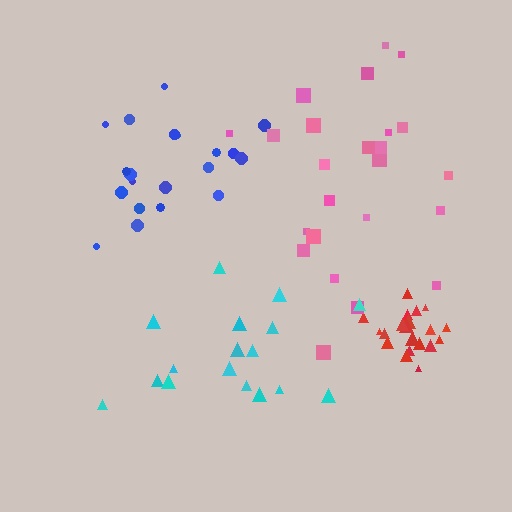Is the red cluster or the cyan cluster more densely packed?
Red.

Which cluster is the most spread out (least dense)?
Cyan.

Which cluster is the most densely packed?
Red.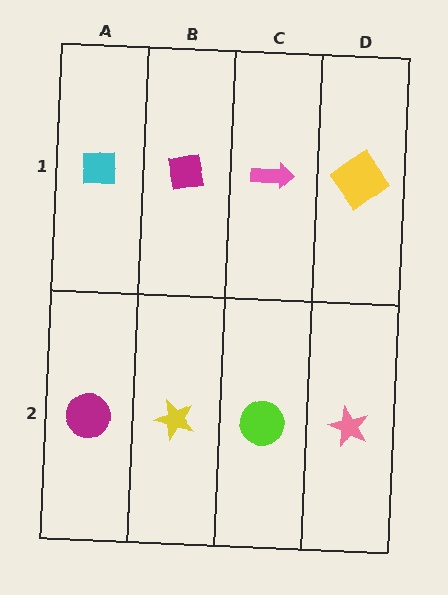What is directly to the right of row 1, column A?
A magenta square.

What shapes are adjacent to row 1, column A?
A magenta circle (row 2, column A), a magenta square (row 1, column B).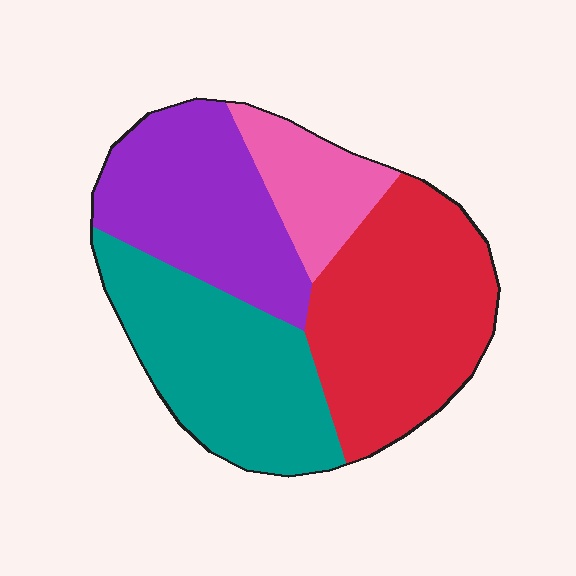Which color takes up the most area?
Red, at roughly 35%.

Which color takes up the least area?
Pink, at roughly 10%.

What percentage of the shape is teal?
Teal covers around 30% of the shape.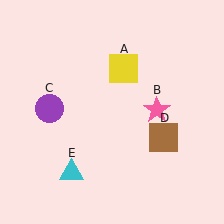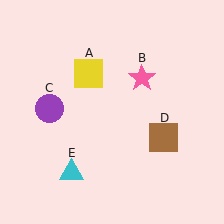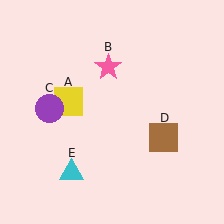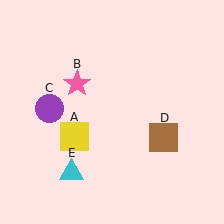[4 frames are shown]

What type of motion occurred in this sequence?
The yellow square (object A), pink star (object B) rotated counterclockwise around the center of the scene.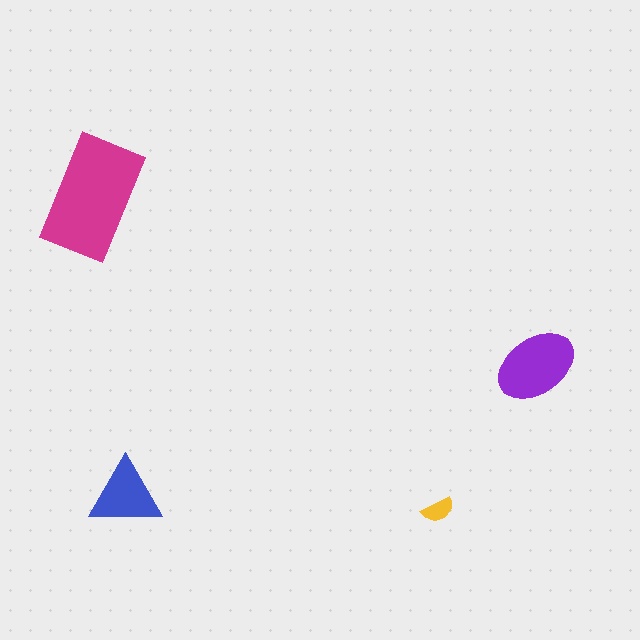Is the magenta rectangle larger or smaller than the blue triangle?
Larger.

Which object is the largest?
The magenta rectangle.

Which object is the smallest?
The yellow semicircle.